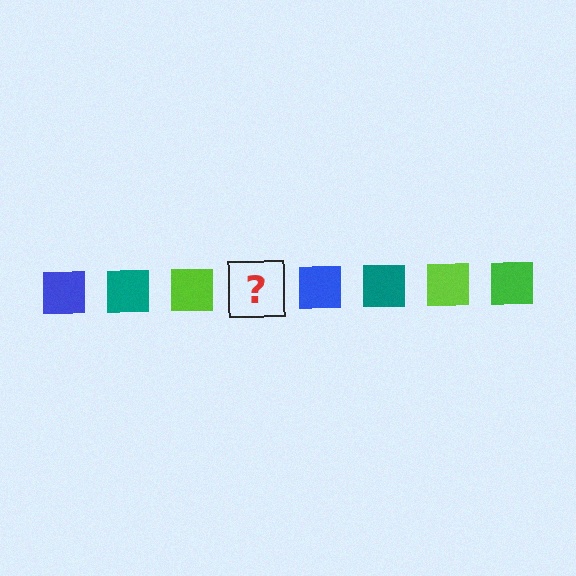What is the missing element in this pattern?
The missing element is a green square.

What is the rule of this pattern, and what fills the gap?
The rule is that the pattern cycles through blue, teal, lime, green squares. The gap should be filled with a green square.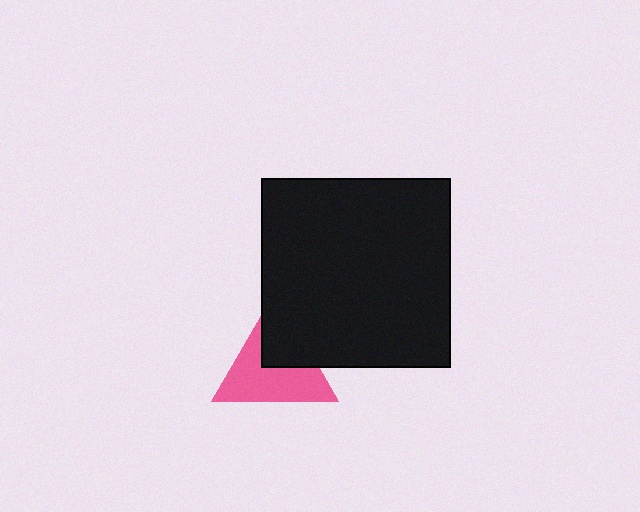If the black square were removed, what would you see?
You would see the complete pink triangle.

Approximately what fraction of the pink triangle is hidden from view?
Roughly 37% of the pink triangle is hidden behind the black square.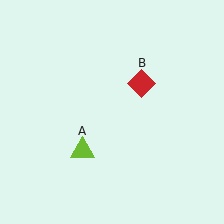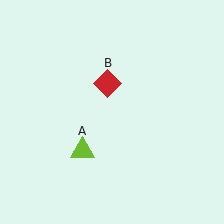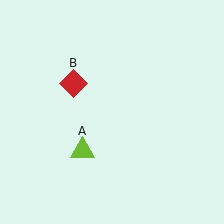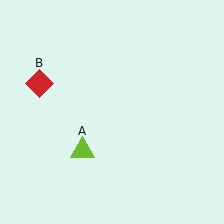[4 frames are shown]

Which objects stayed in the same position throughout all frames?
Lime triangle (object A) remained stationary.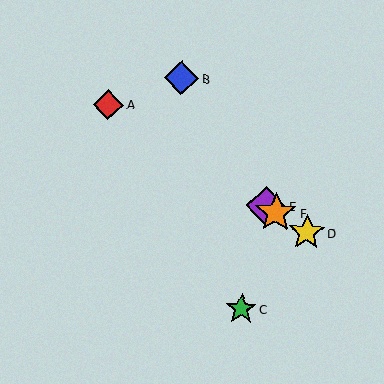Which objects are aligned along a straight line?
Objects A, D, E, F are aligned along a straight line.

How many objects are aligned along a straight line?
4 objects (A, D, E, F) are aligned along a straight line.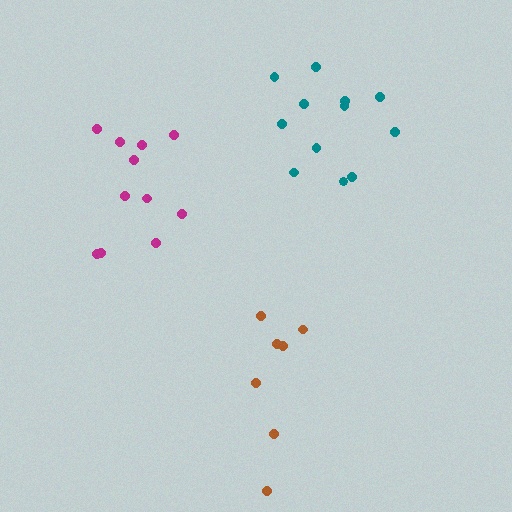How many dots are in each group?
Group 1: 7 dots, Group 2: 11 dots, Group 3: 12 dots (30 total).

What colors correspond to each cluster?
The clusters are colored: brown, magenta, teal.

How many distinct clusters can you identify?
There are 3 distinct clusters.